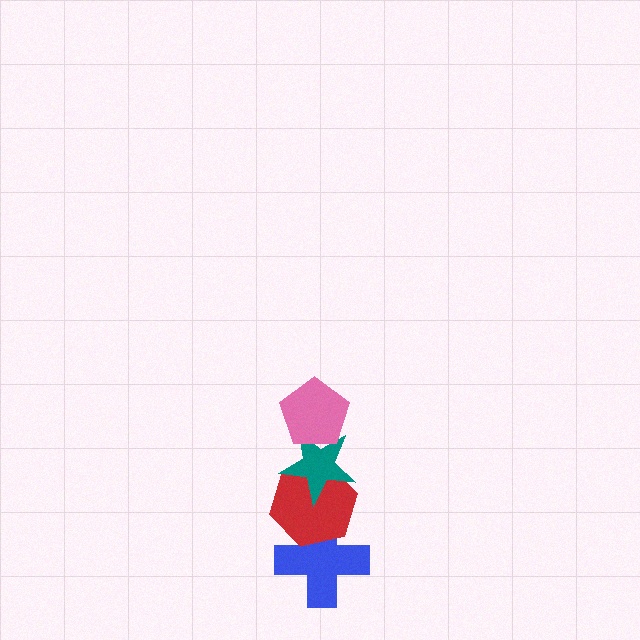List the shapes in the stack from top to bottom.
From top to bottom: the pink pentagon, the teal star, the red hexagon, the blue cross.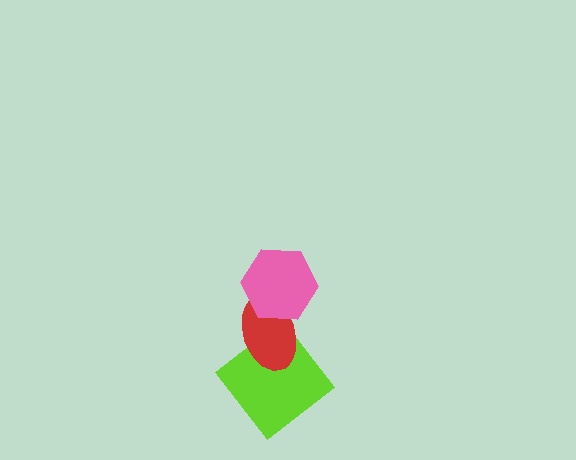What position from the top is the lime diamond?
The lime diamond is 3rd from the top.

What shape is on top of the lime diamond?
The red ellipse is on top of the lime diamond.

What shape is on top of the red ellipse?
The pink hexagon is on top of the red ellipse.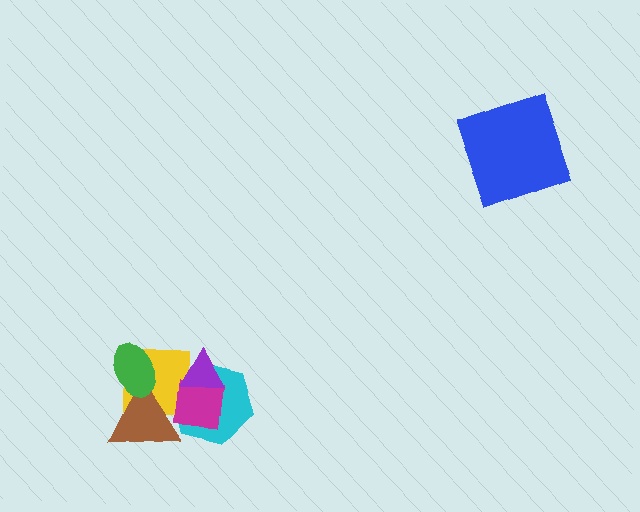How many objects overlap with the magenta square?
4 objects overlap with the magenta square.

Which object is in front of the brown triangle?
The green ellipse is in front of the brown triangle.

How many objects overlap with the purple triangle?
3 objects overlap with the purple triangle.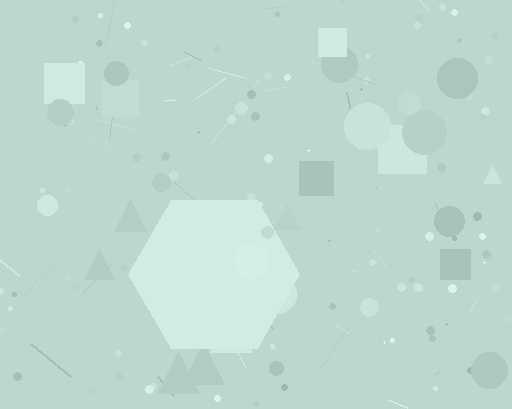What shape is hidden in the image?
A hexagon is hidden in the image.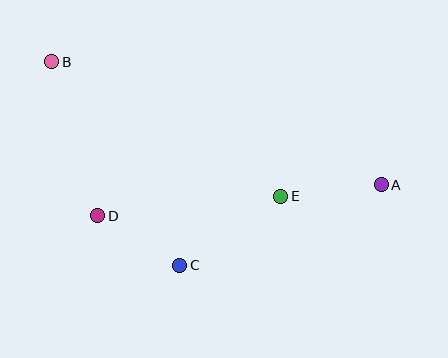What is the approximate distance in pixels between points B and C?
The distance between B and C is approximately 240 pixels.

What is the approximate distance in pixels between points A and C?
The distance between A and C is approximately 217 pixels.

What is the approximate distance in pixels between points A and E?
The distance between A and E is approximately 101 pixels.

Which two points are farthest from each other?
Points A and B are farthest from each other.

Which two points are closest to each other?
Points C and D are closest to each other.